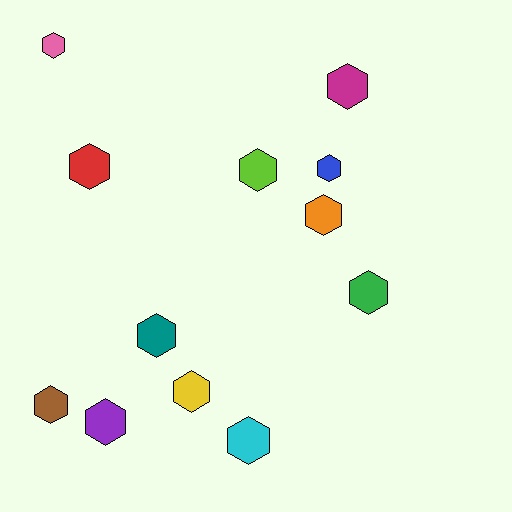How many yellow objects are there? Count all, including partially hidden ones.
There is 1 yellow object.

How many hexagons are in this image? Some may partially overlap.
There are 12 hexagons.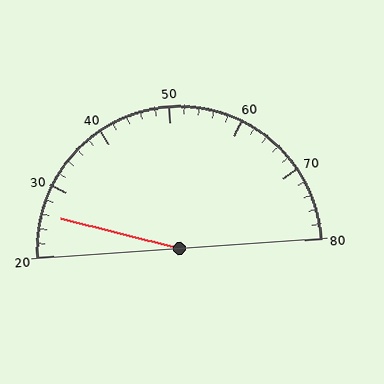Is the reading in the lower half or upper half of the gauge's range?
The reading is in the lower half of the range (20 to 80).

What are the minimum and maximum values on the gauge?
The gauge ranges from 20 to 80.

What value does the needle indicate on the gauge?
The needle indicates approximately 26.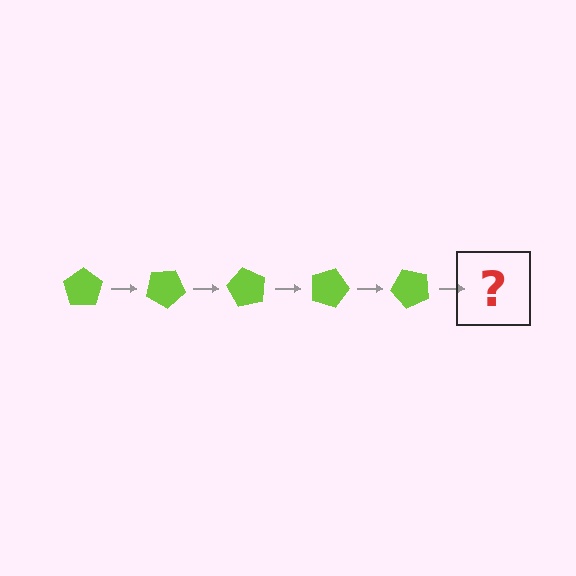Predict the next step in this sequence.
The next step is a lime pentagon rotated 150 degrees.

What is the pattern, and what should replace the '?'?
The pattern is that the pentagon rotates 30 degrees each step. The '?' should be a lime pentagon rotated 150 degrees.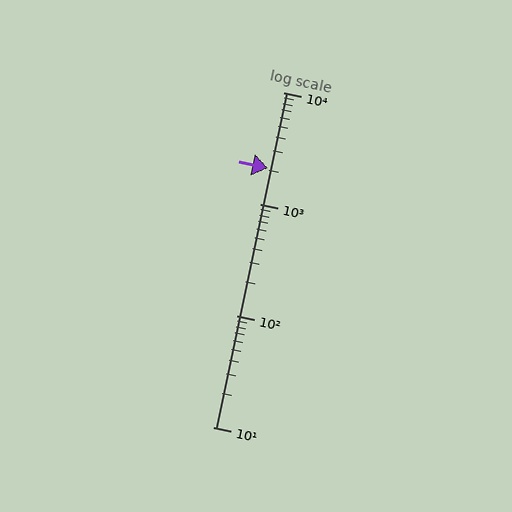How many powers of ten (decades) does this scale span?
The scale spans 3 decades, from 10 to 10000.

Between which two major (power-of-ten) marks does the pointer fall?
The pointer is between 1000 and 10000.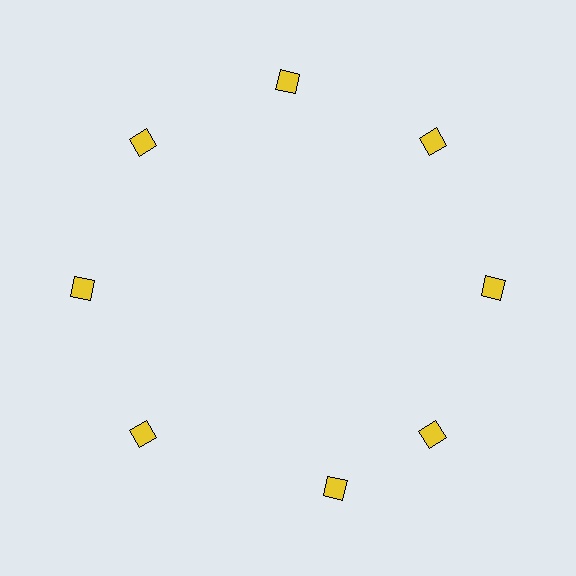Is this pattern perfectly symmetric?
No. The 8 yellow diamonds are arranged in a ring, but one element near the 6 o'clock position is rotated out of alignment along the ring, breaking the 8-fold rotational symmetry.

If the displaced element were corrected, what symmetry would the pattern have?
It would have 8-fold rotational symmetry — the pattern would map onto itself every 45 degrees.